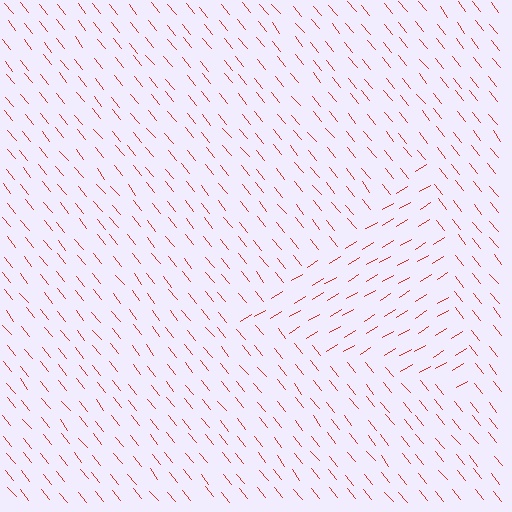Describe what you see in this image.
The image is filled with small red line segments. A triangle region in the image has lines oriented differently from the surrounding lines, creating a visible texture boundary.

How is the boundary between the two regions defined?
The boundary is defined purely by a change in line orientation (approximately 82 degrees difference). All lines are the same color and thickness.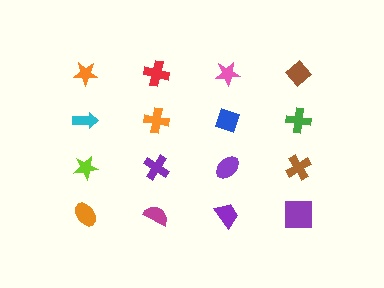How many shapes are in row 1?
4 shapes.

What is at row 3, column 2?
A purple cross.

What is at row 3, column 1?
A lime star.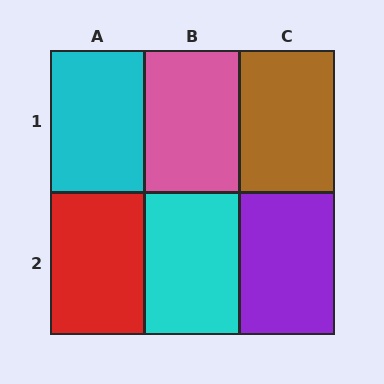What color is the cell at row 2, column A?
Red.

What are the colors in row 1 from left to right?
Cyan, pink, brown.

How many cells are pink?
1 cell is pink.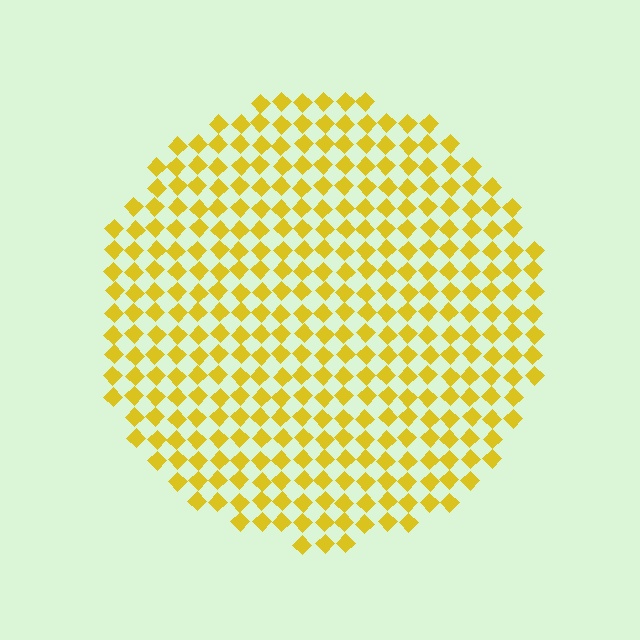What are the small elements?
The small elements are diamonds.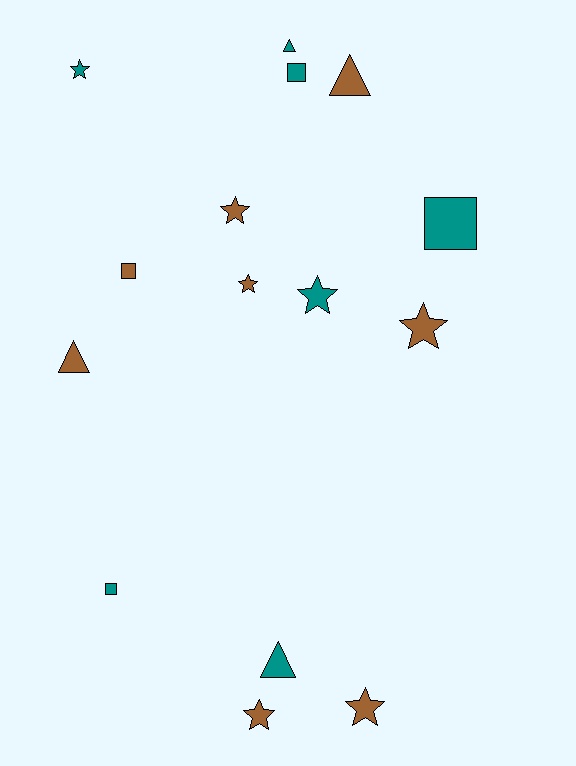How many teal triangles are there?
There are 2 teal triangles.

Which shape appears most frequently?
Star, with 7 objects.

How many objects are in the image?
There are 15 objects.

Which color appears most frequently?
Brown, with 8 objects.